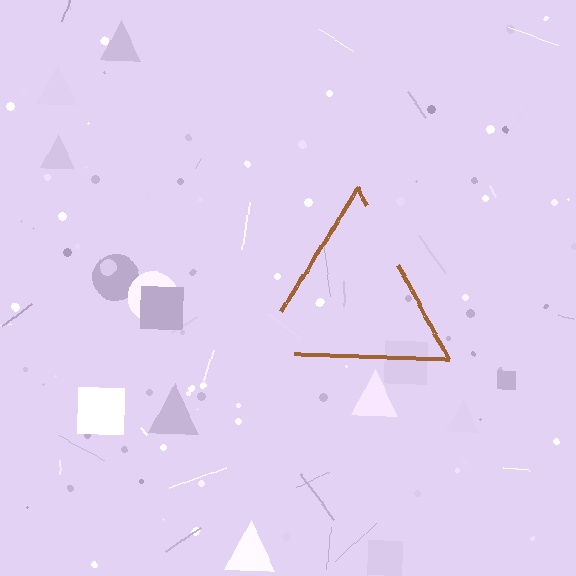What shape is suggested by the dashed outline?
The dashed outline suggests a triangle.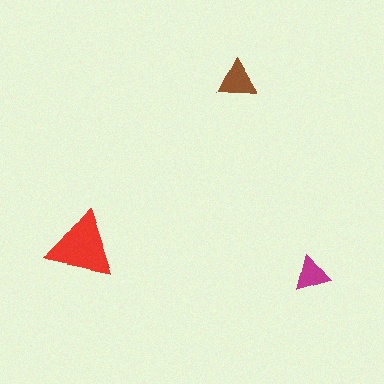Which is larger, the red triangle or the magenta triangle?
The red one.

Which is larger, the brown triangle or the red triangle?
The red one.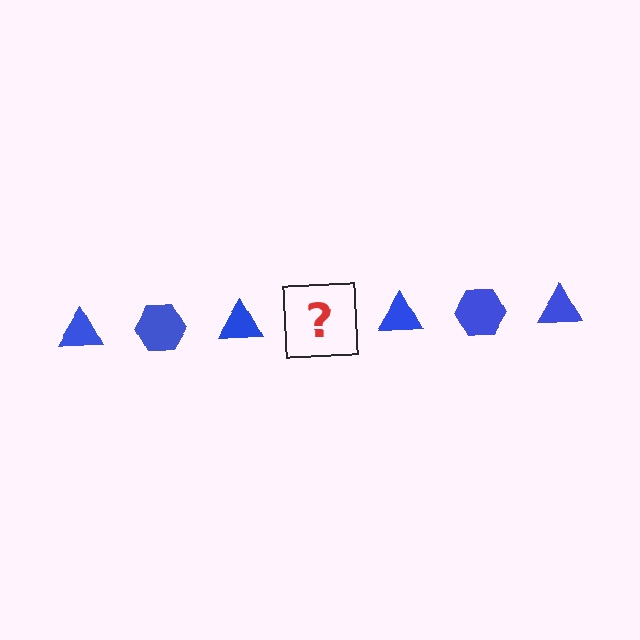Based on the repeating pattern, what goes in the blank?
The blank should be a blue hexagon.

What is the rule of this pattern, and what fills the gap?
The rule is that the pattern cycles through triangle, hexagon shapes in blue. The gap should be filled with a blue hexagon.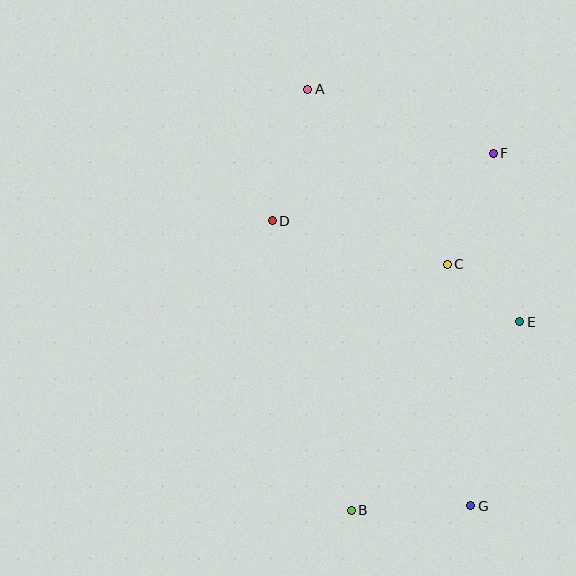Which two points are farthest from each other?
Points A and G are farthest from each other.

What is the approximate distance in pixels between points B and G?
The distance between B and G is approximately 120 pixels.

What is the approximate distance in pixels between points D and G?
The distance between D and G is approximately 347 pixels.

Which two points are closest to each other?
Points C and E are closest to each other.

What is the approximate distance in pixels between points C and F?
The distance between C and F is approximately 120 pixels.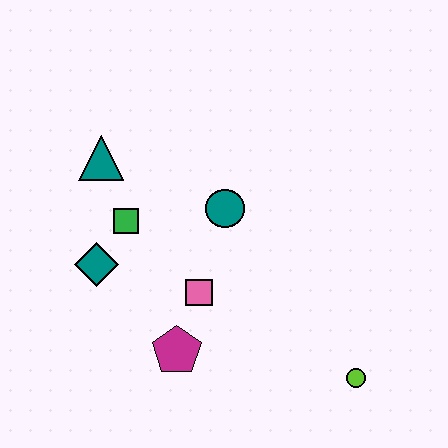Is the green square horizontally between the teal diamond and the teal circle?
Yes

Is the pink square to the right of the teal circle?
No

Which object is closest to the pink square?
The magenta pentagon is closest to the pink square.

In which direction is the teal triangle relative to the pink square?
The teal triangle is above the pink square.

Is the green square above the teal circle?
No